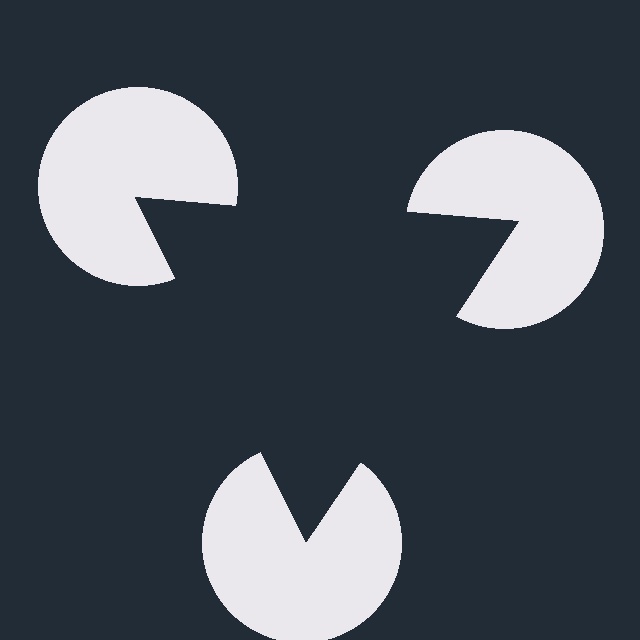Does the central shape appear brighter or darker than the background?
It typically appears slightly darker than the background, even though no actual brightness change is drawn.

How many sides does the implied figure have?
3 sides.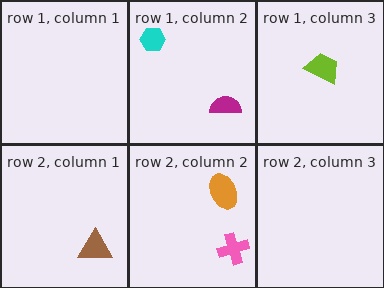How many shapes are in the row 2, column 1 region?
1.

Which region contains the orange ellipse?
The row 2, column 2 region.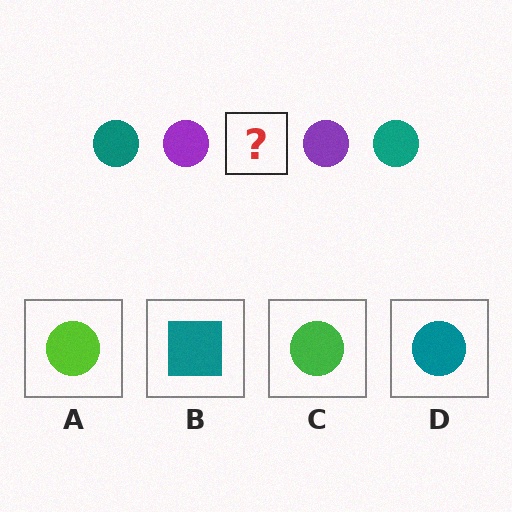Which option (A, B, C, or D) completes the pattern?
D.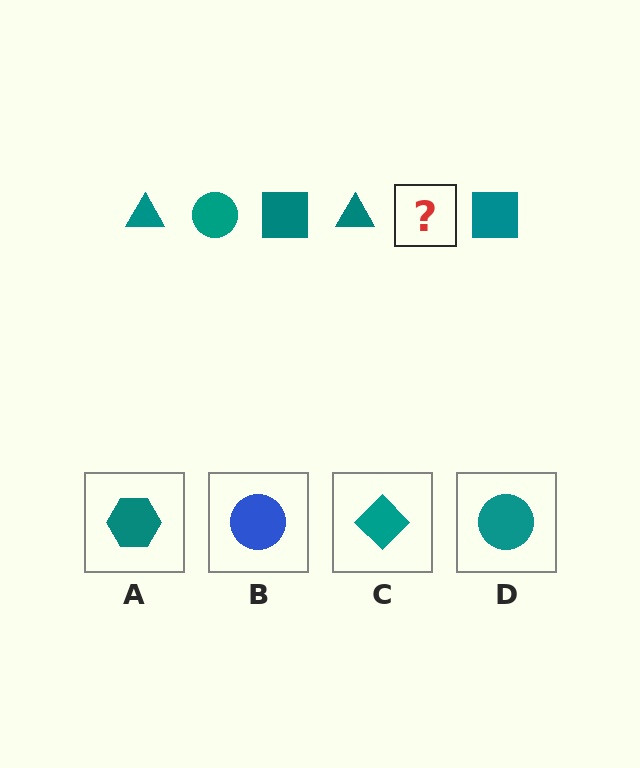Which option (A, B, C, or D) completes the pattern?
D.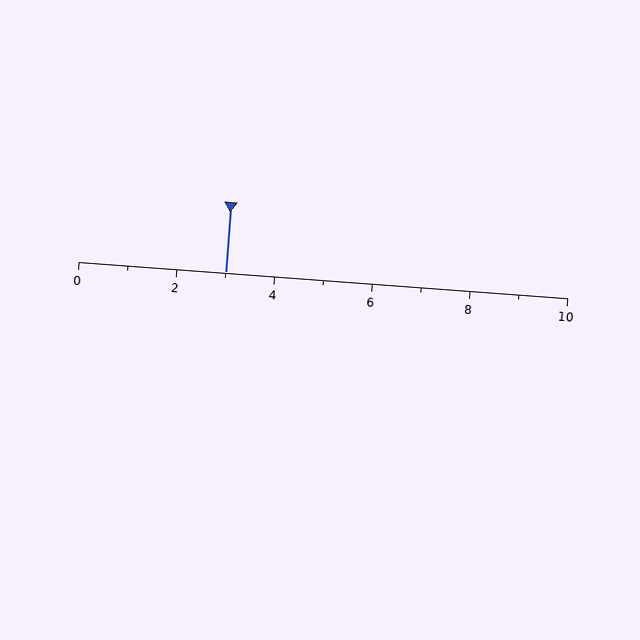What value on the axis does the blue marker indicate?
The marker indicates approximately 3.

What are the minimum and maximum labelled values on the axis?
The axis runs from 0 to 10.